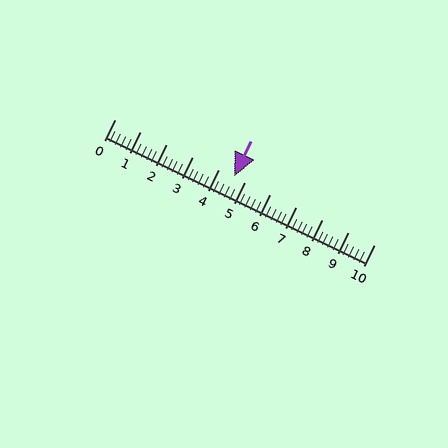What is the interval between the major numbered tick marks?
The major tick marks are spaced 1 units apart.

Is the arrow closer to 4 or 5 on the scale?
The arrow is closer to 5.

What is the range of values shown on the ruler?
The ruler shows values from 0 to 10.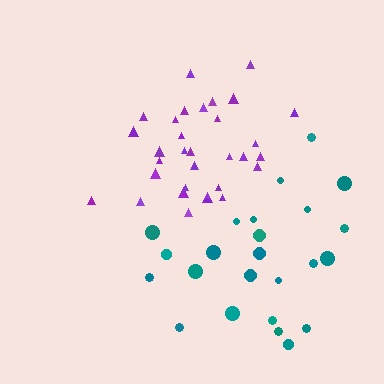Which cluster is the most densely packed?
Purple.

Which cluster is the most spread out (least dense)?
Teal.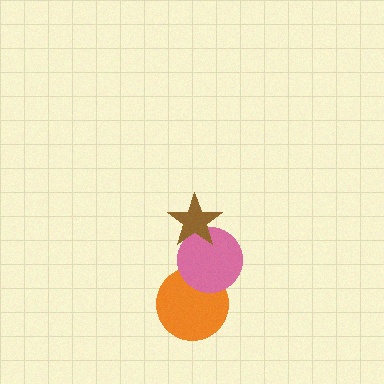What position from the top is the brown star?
The brown star is 1st from the top.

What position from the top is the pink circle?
The pink circle is 2nd from the top.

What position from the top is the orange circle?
The orange circle is 3rd from the top.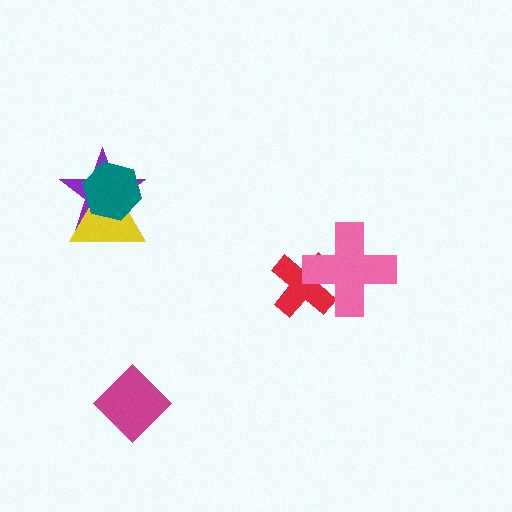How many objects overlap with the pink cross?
1 object overlaps with the pink cross.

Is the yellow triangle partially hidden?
Yes, it is partially covered by another shape.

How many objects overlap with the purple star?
2 objects overlap with the purple star.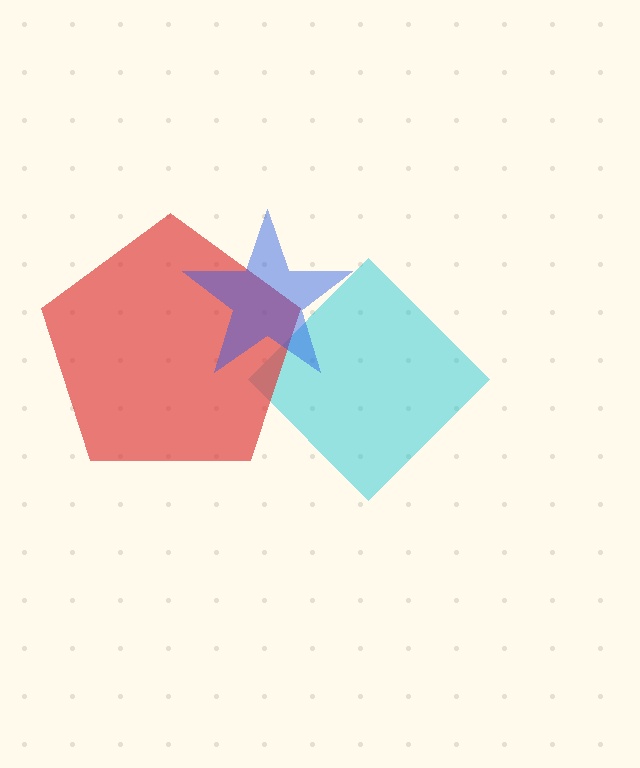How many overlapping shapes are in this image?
There are 3 overlapping shapes in the image.